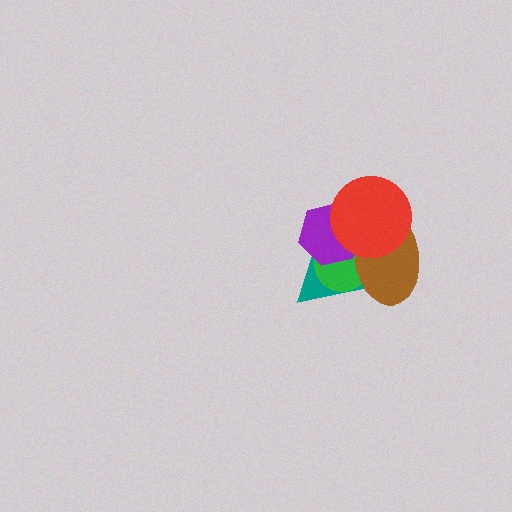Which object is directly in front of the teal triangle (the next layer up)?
The green circle is directly in front of the teal triangle.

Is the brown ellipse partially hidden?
Yes, it is partially covered by another shape.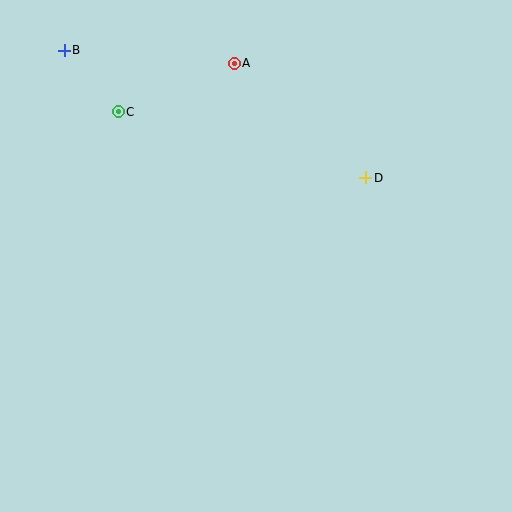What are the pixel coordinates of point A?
Point A is at (234, 64).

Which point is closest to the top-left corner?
Point B is closest to the top-left corner.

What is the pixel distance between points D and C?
The distance between D and C is 256 pixels.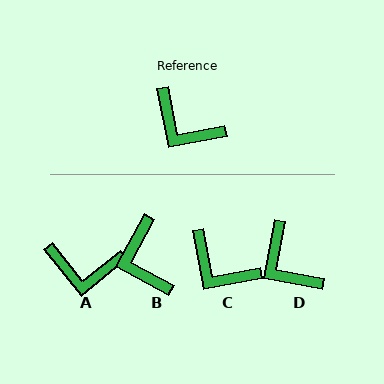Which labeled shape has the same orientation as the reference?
C.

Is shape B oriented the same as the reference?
No, it is off by about 39 degrees.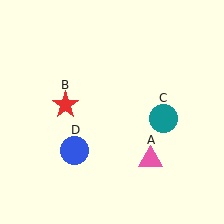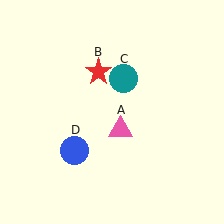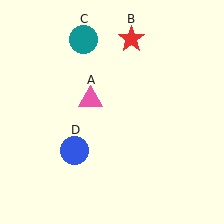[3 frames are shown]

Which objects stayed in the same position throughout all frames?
Blue circle (object D) remained stationary.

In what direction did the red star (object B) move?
The red star (object B) moved up and to the right.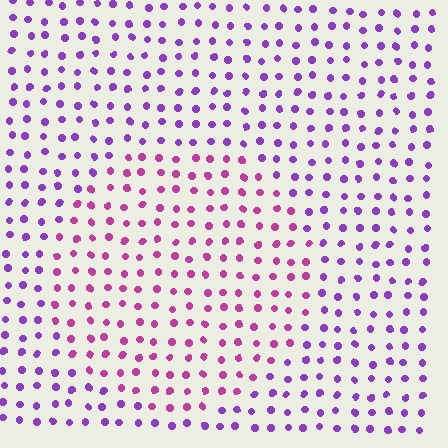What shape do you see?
I see a circle.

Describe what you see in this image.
The image is filled with small purple elements in a uniform arrangement. A circle-shaped region is visible where the elements are tinted to a slightly different hue, forming a subtle color boundary.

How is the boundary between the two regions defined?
The boundary is defined purely by a slight shift in hue (about 38 degrees). Spacing, size, and orientation are identical on both sides.